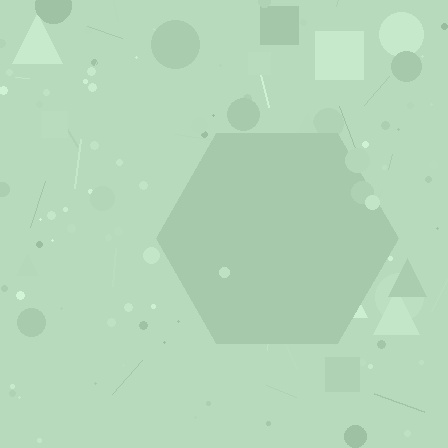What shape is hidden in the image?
A hexagon is hidden in the image.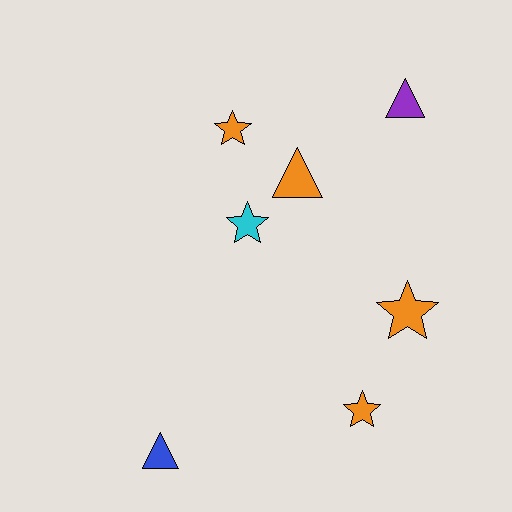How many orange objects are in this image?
There are 4 orange objects.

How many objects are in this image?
There are 7 objects.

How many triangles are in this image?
There are 3 triangles.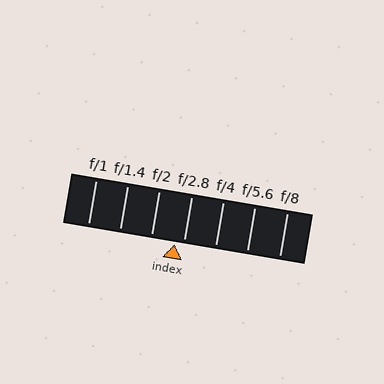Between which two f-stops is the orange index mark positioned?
The index mark is between f/2 and f/2.8.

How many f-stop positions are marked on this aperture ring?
There are 7 f-stop positions marked.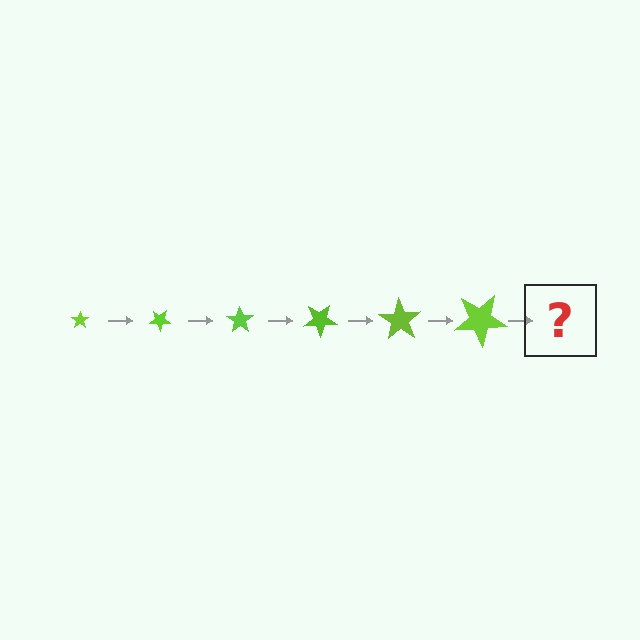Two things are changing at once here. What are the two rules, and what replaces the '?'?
The two rules are that the star grows larger each step and it rotates 35 degrees each step. The '?' should be a star, larger than the previous one and rotated 210 degrees from the start.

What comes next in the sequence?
The next element should be a star, larger than the previous one and rotated 210 degrees from the start.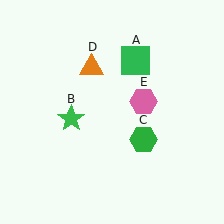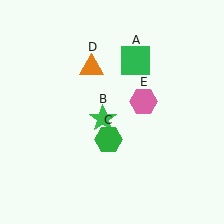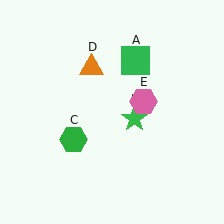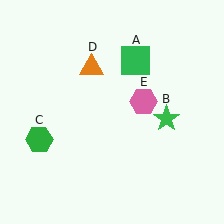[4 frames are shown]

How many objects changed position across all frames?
2 objects changed position: green star (object B), green hexagon (object C).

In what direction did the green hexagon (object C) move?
The green hexagon (object C) moved left.